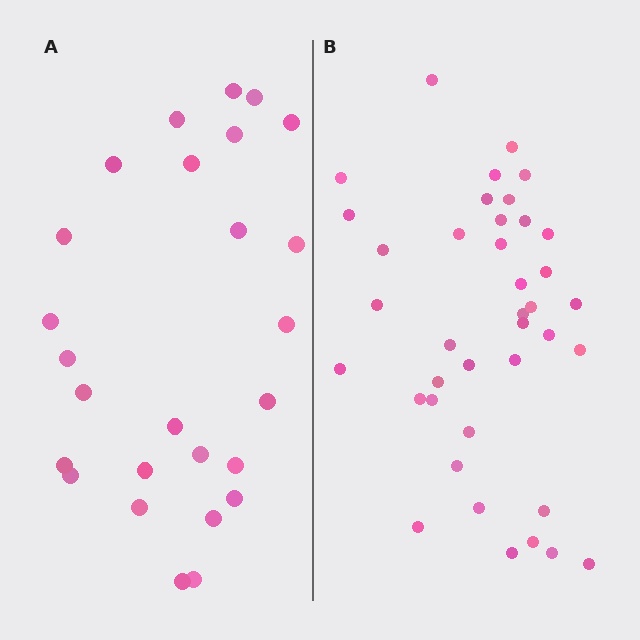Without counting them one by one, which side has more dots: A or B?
Region B (the right region) has more dots.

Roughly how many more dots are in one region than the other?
Region B has approximately 15 more dots than region A.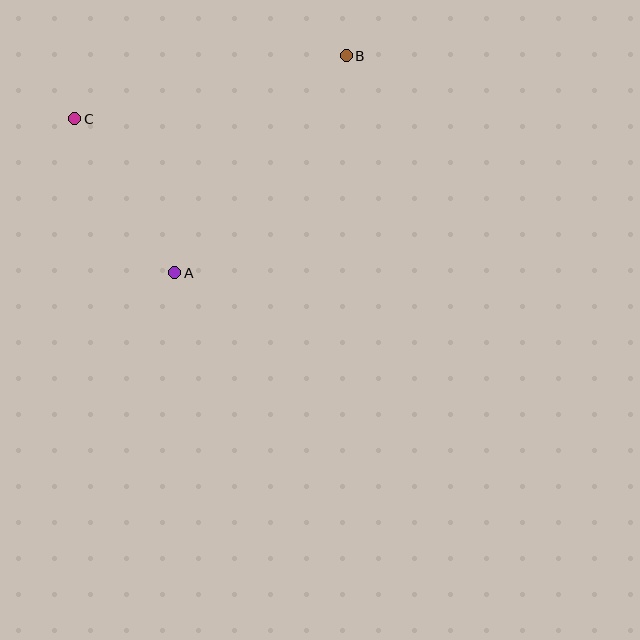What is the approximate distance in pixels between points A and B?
The distance between A and B is approximately 277 pixels.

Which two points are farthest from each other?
Points B and C are farthest from each other.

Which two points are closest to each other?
Points A and C are closest to each other.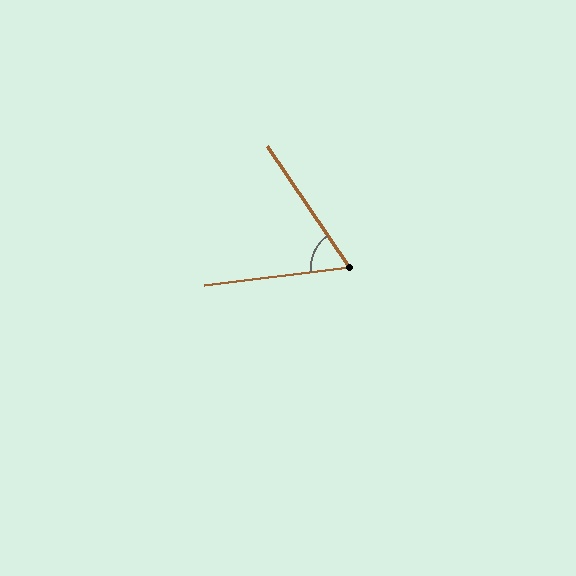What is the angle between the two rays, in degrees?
Approximately 63 degrees.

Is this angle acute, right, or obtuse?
It is acute.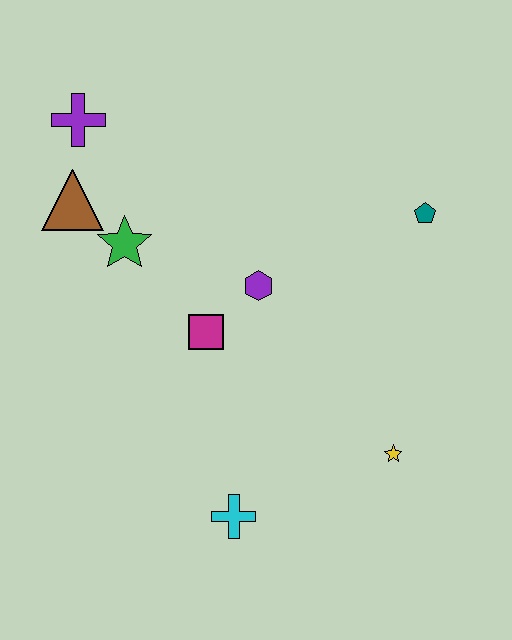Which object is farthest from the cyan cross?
The purple cross is farthest from the cyan cross.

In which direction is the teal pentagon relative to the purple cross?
The teal pentagon is to the right of the purple cross.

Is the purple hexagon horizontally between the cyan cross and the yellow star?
Yes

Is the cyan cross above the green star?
No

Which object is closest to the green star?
The brown triangle is closest to the green star.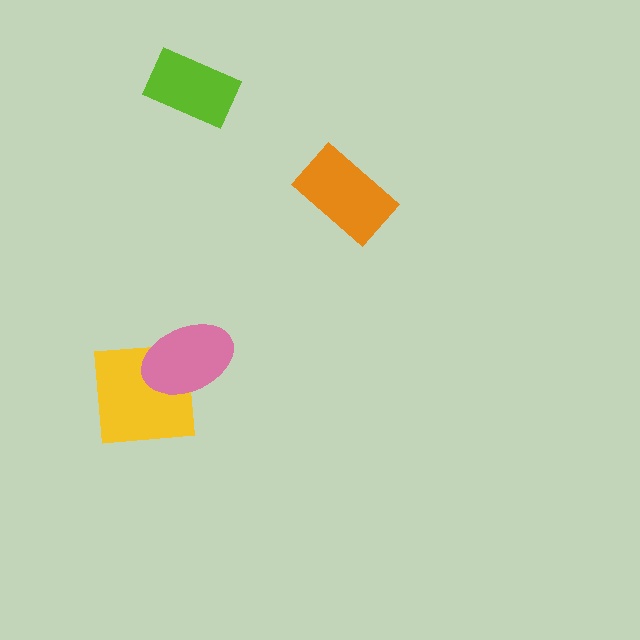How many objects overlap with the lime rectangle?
0 objects overlap with the lime rectangle.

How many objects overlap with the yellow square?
1 object overlaps with the yellow square.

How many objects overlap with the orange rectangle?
0 objects overlap with the orange rectangle.